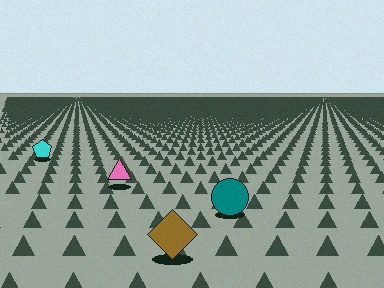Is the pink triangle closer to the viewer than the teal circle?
No. The teal circle is closer — you can tell from the texture gradient: the ground texture is coarser near it.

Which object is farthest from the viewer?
The cyan pentagon is farthest from the viewer. It appears smaller and the ground texture around it is denser.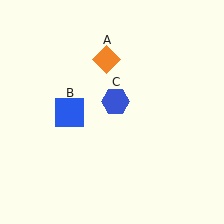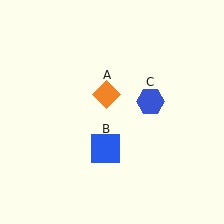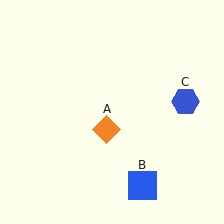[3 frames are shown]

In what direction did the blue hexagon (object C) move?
The blue hexagon (object C) moved right.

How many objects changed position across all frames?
3 objects changed position: orange diamond (object A), blue square (object B), blue hexagon (object C).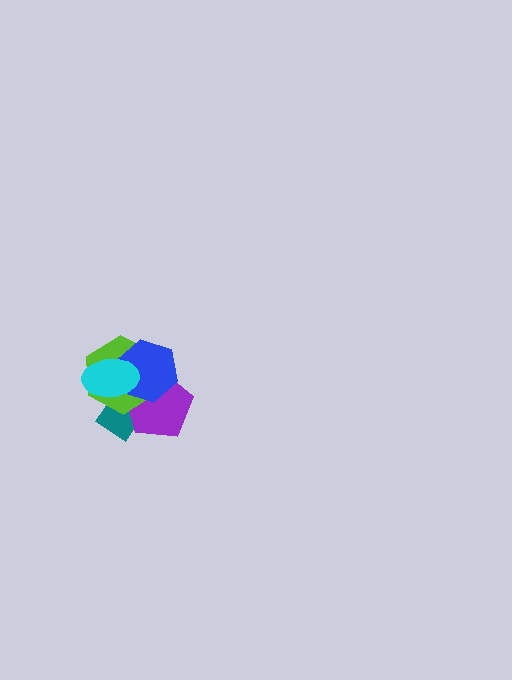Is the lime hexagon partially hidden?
Yes, it is partially covered by another shape.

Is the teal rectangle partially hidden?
Yes, it is partially covered by another shape.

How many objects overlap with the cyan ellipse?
4 objects overlap with the cyan ellipse.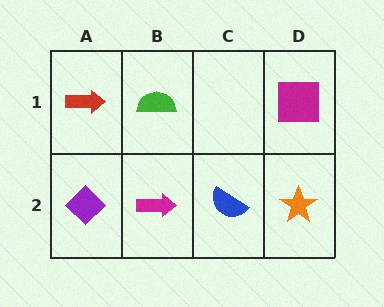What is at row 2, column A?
A purple diamond.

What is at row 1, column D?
A magenta square.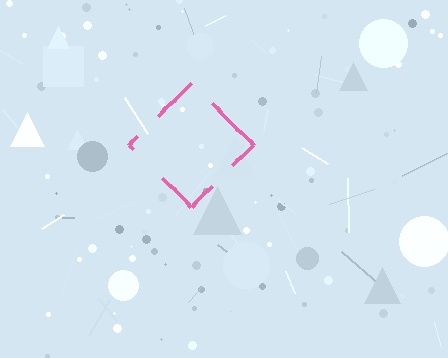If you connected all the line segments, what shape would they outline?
They would outline a diamond.